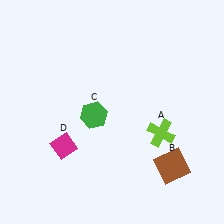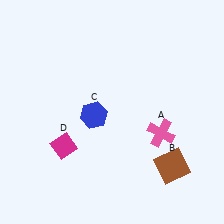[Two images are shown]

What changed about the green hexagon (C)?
In Image 1, C is green. In Image 2, it changed to blue.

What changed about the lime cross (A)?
In Image 1, A is lime. In Image 2, it changed to pink.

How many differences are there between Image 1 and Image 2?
There are 2 differences between the two images.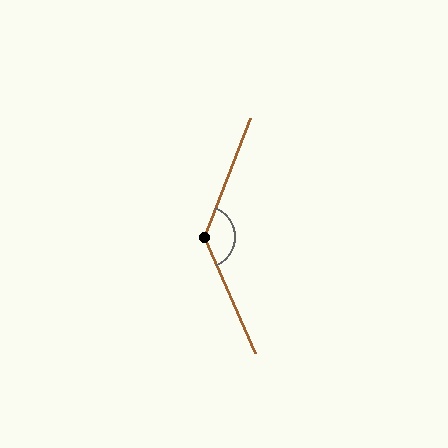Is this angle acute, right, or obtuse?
It is obtuse.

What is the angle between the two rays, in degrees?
Approximately 135 degrees.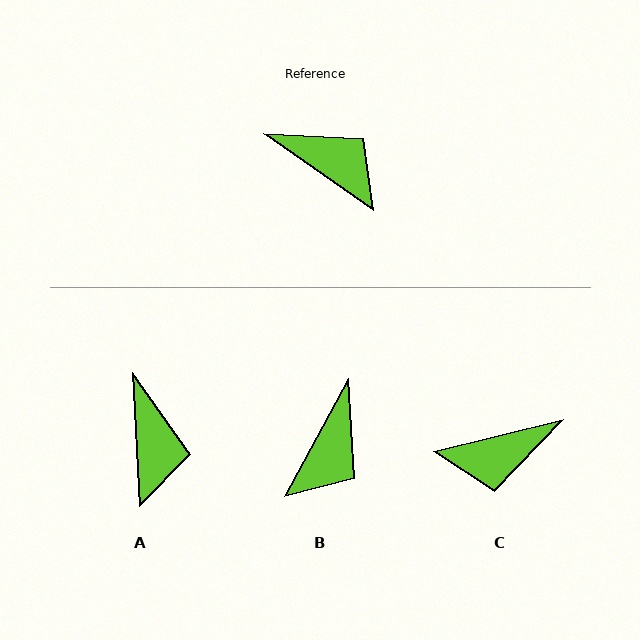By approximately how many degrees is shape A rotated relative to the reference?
Approximately 52 degrees clockwise.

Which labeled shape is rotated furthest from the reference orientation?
C, about 131 degrees away.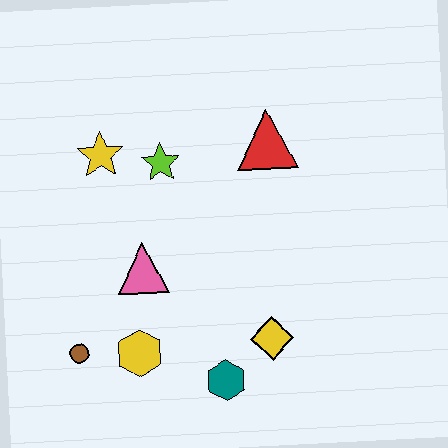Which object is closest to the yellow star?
The lime star is closest to the yellow star.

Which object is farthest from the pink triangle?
The red triangle is farthest from the pink triangle.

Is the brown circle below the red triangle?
Yes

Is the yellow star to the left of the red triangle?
Yes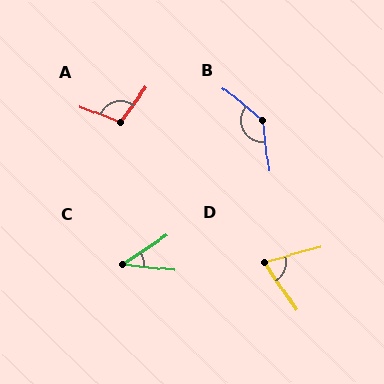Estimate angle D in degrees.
Approximately 72 degrees.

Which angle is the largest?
B, at approximately 136 degrees.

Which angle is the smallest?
C, at approximately 40 degrees.